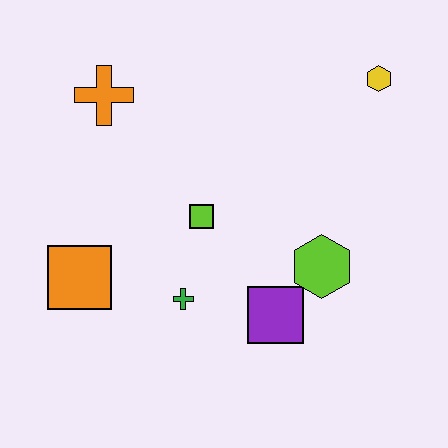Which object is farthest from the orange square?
The yellow hexagon is farthest from the orange square.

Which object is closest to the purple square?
The lime hexagon is closest to the purple square.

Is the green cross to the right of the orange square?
Yes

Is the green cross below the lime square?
Yes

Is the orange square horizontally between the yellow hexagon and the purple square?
No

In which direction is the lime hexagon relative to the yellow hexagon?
The lime hexagon is below the yellow hexagon.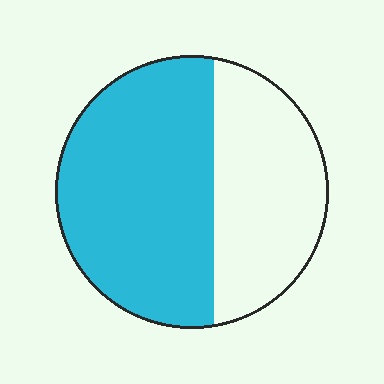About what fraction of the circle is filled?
About three fifths (3/5).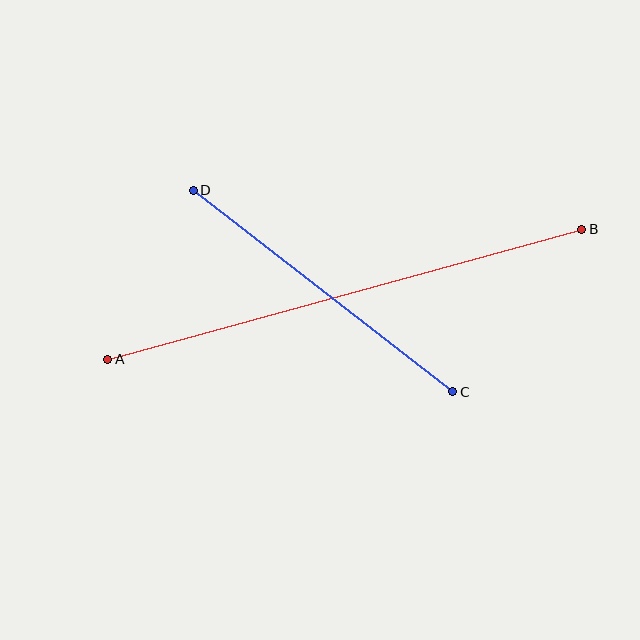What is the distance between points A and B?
The distance is approximately 491 pixels.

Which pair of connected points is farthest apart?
Points A and B are farthest apart.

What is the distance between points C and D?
The distance is approximately 329 pixels.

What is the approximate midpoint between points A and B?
The midpoint is at approximately (345, 294) pixels.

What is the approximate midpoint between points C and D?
The midpoint is at approximately (323, 291) pixels.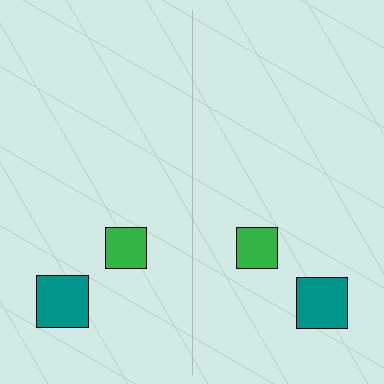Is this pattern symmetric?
Yes, this pattern has bilateral (reflection) symmetry.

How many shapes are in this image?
There are 4 shapes in this image.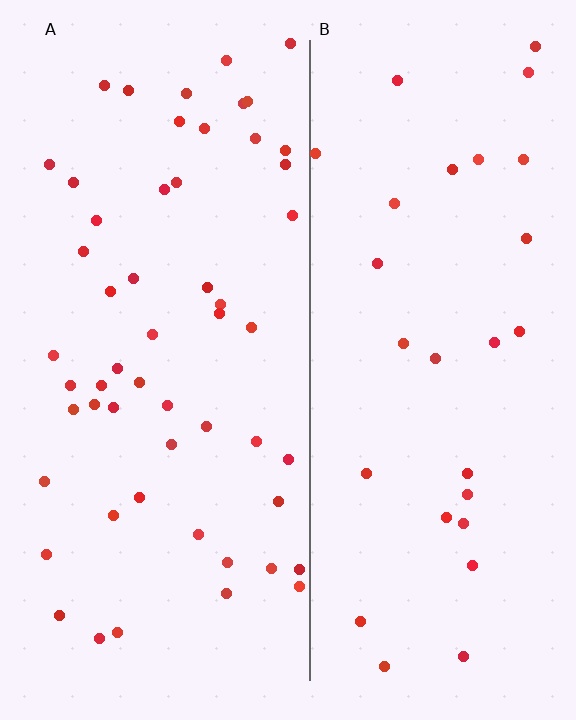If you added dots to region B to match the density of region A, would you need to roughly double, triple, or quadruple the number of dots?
Approximately double.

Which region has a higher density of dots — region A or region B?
A (the left).